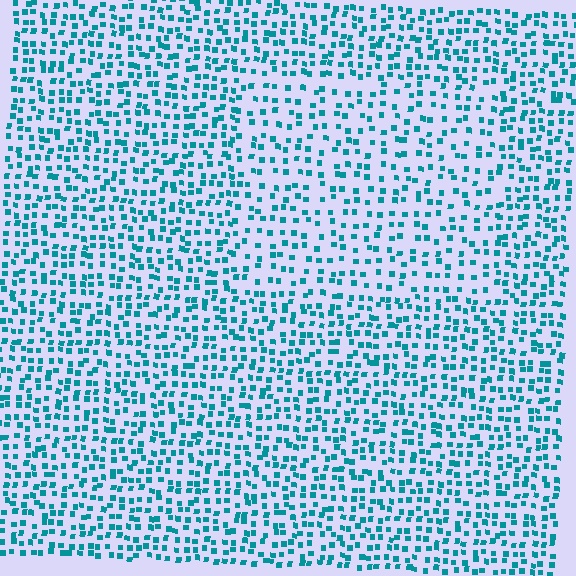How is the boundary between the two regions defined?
The boundary is defined by a change in element density (approximately 1.5x ratio). All elements are the same color, size, and shape.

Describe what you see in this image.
The image contains small teal elements arranged at two different densities. A rectangle-shaped region is visible where the elements are less densely packed than the surrounding area.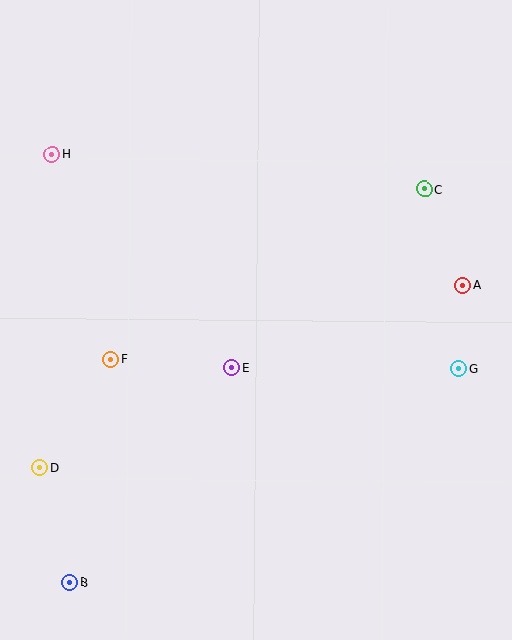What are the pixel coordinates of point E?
Point E is at (231, 368).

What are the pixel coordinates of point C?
Point C is at (424, 189).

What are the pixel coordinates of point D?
Point D is at (40, 468).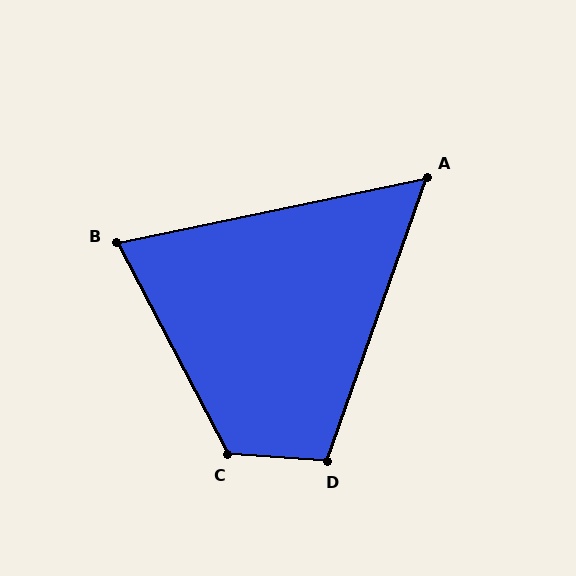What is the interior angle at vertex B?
Approximately 74 degrees (acute).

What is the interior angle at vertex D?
Approximately 106 degrees (obtuse).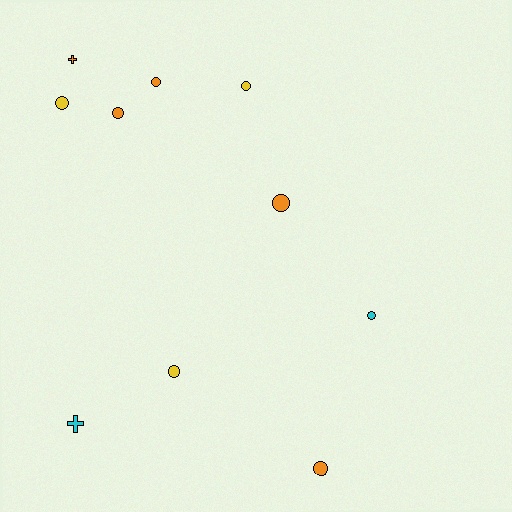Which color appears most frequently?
Orange, with 5 objects.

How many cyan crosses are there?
There is 1 cyan cross.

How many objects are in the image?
There are 10 objects.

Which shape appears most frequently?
Circle, with 8 objects.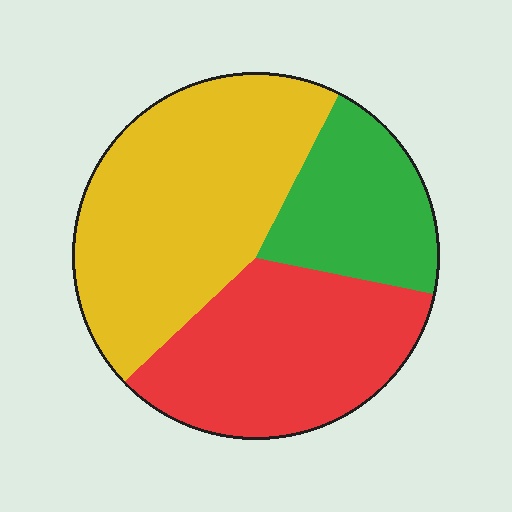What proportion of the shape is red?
Red takes up about one third (1/3) of the shape.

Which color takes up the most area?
Yellow, at roughly 45%.